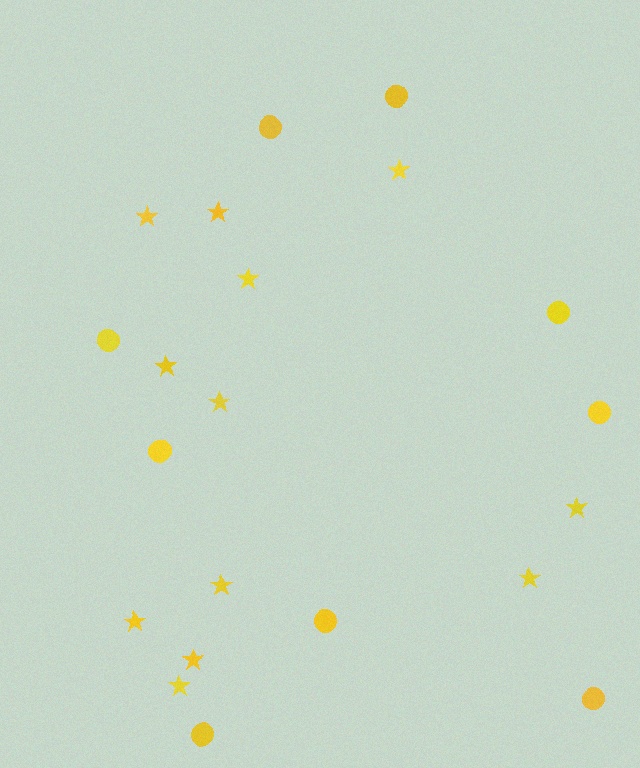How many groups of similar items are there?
There are 2 groups: one group of stars (12) and one group of circles (9).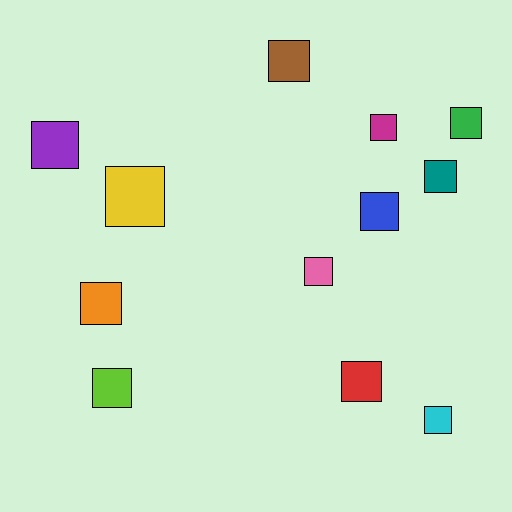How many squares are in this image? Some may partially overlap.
There are 12 squares.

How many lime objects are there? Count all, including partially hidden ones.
There is 1 lime object.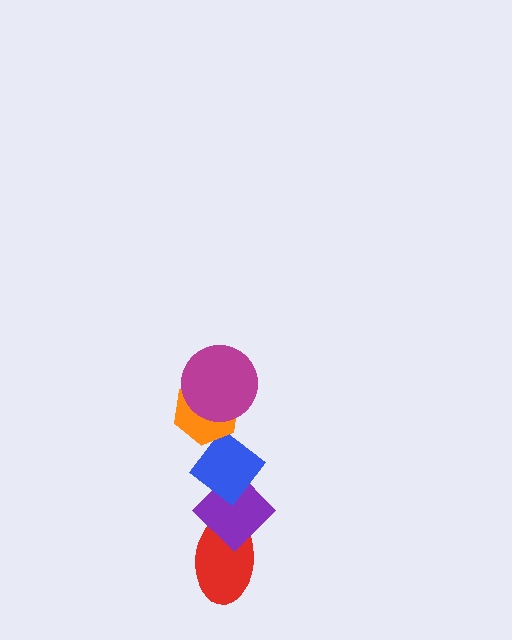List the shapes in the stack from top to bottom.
From top to bottom: the magenta circle, the orange hexagon, the blue diamond, the purple diamond, the red ellipse.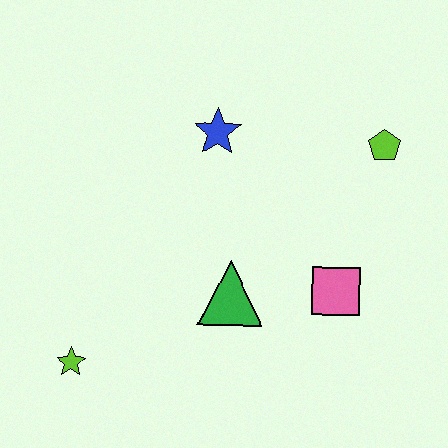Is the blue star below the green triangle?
No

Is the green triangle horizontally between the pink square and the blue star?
Yes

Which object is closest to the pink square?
The green triangle is closest to the pink square.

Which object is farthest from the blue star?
The lime star is farthest from the blue star.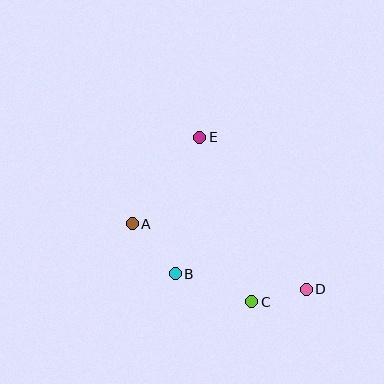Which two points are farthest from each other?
Points A and D are farthest from each other.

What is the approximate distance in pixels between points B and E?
The distance between B and E is approximately 138 pixels.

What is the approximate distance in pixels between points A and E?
The distance between A and E is approximately 110 pixels.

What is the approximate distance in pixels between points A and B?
The distance between A and B is approximately 66 pixels.